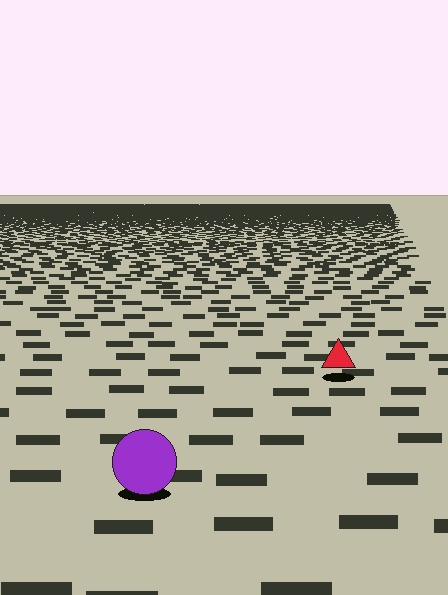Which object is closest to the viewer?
The purple circle is closest. The texture marks near it are larger and more spread out.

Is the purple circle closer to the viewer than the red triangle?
Yes. The purple circle is closer — you can tell from the texture gradient: the ground texture is coarser near it.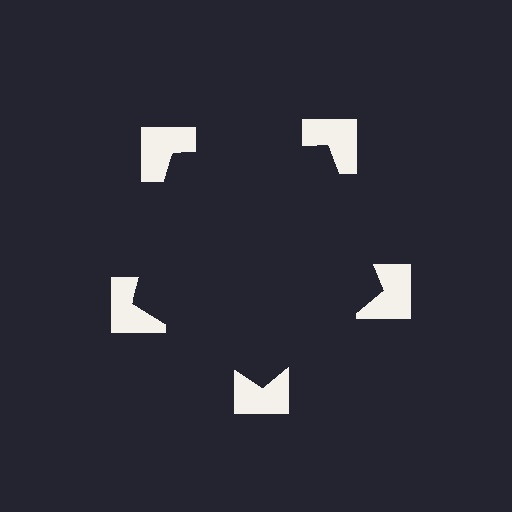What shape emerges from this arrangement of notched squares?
An illusory pentagon — its edges are inferred from the aligned wedge cuts in the notched squares, not physically drawn.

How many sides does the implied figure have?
5 sides.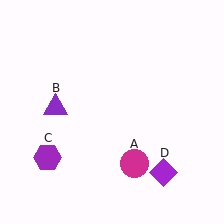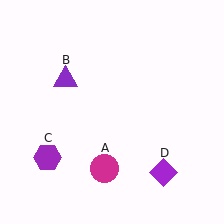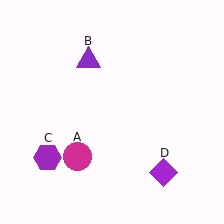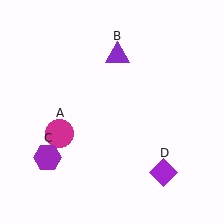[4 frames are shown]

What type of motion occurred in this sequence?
The magenta circle (object A), purple triangle (object B) rotated clockwise around the center of the scene.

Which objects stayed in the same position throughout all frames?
Purple hexagon (object C) and purple diamond (object D) remained stationary.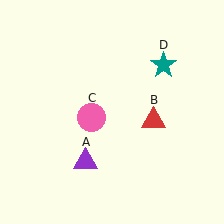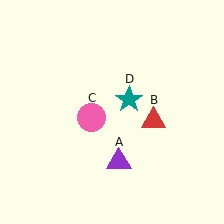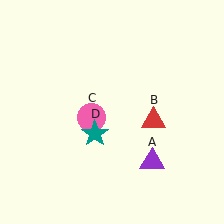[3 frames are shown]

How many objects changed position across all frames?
2 objects changed position: purple triangle (object A), teal star (object D).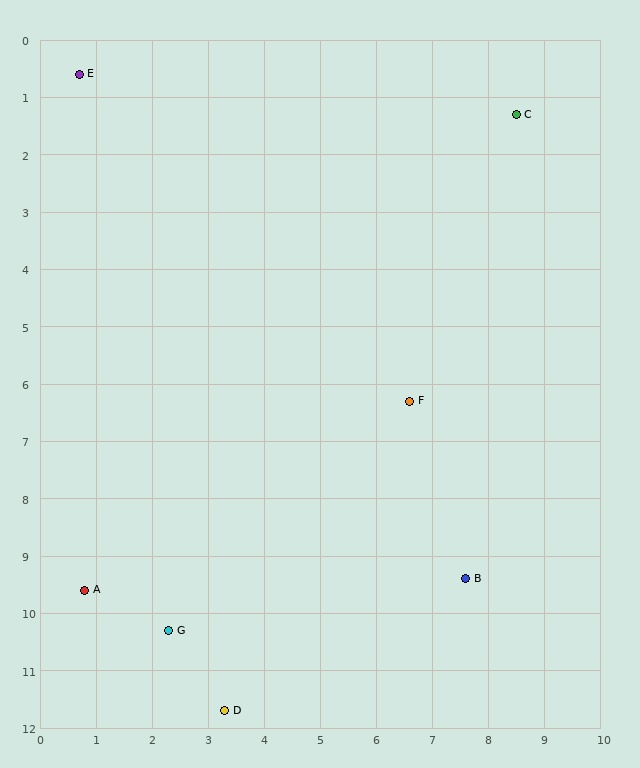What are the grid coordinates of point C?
Point C is at approximately (8.5, 1.3).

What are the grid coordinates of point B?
Point B is at approximately (7.6, 9.4).